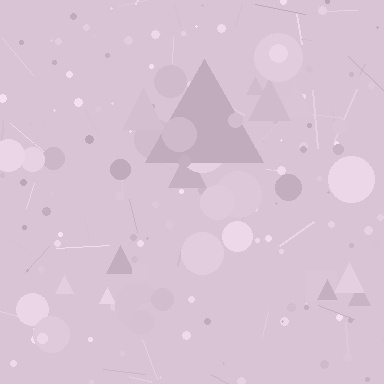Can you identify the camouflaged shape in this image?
The camouflaged shape is a triangle.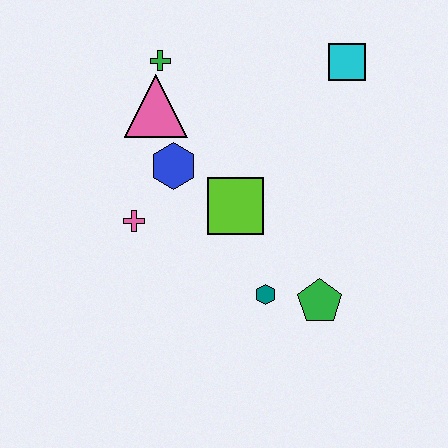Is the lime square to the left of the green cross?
No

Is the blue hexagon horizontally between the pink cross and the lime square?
Yes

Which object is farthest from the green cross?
The green pentagon is farthest from the green cross.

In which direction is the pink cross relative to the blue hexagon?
The pink cross is below the blue hexagon.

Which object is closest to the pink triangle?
The green cross is closest to the pink triangle.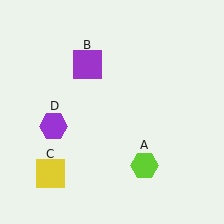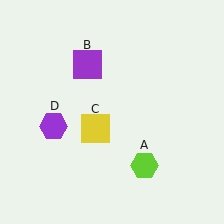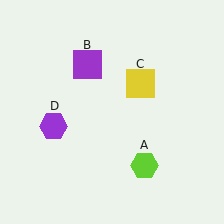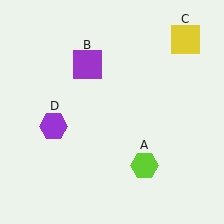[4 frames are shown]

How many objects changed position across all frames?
1 object changed position: yellow square (object C).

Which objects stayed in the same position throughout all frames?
Lime hexagon (object A) and purple square (object B) and purple hexagon (object D) remained stationary.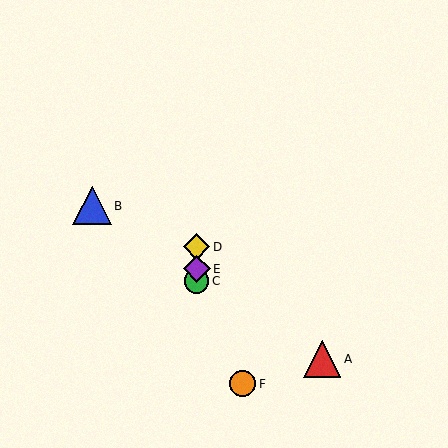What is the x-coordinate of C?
Object C is at x≈197.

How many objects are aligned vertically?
3 objects (C, D, E) are aligned vertically.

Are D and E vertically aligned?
Yes, both are at x≈197.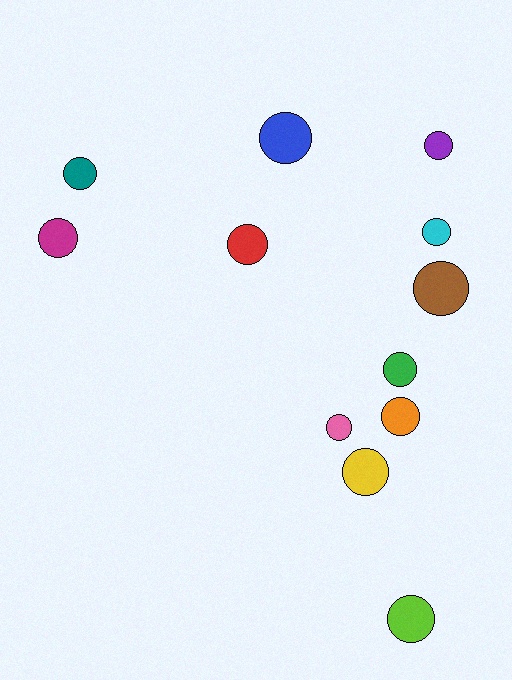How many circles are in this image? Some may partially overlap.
There are 12 circles.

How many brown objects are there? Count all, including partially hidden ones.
There is 1 brown object.